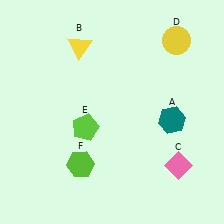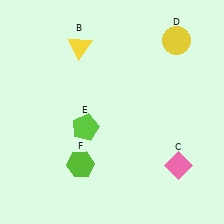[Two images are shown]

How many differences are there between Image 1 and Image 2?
There is 1 difference between the two images.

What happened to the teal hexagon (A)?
The teal hexagon (A) was removed in Image 2. It was in the bottom-right area of Image 1.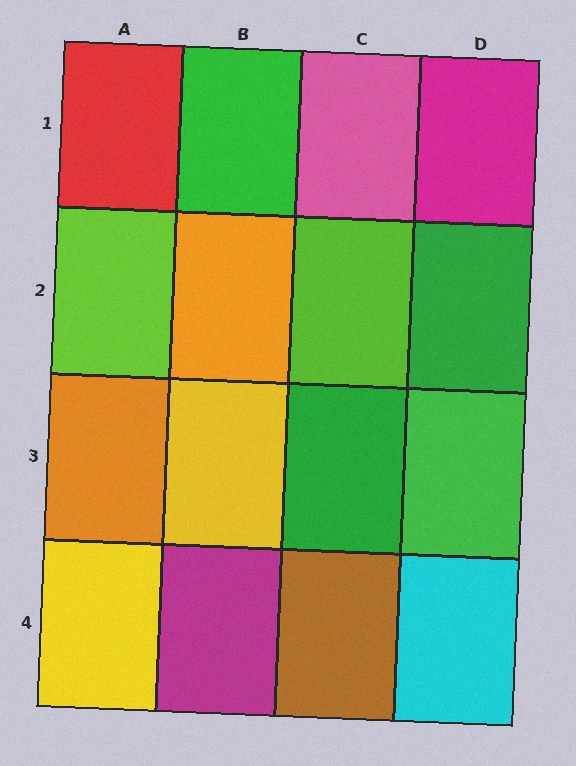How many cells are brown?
1 cell is brown.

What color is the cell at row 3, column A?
Orange.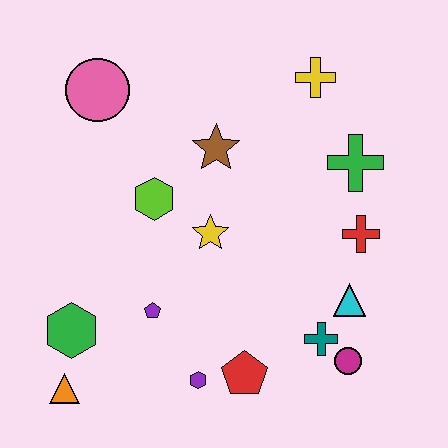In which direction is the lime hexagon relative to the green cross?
The lime hexagon is to the left of the green cross.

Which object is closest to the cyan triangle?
The teal cross is closest to the cyan triangle.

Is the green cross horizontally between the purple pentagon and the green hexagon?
No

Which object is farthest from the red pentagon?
The pink circle is farthest from the red pentagon.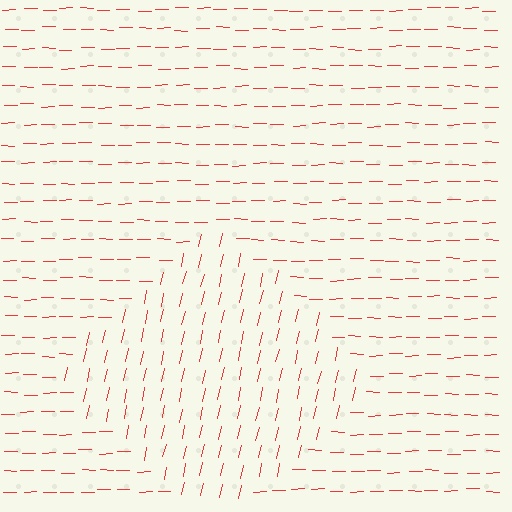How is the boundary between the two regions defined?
The boundary is defined purely by a change in line orientation (approximately 77 degrees difference). All lines are the same color and thickness.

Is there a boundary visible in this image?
Yes, there is a texture boundary formed by a change in line orientation.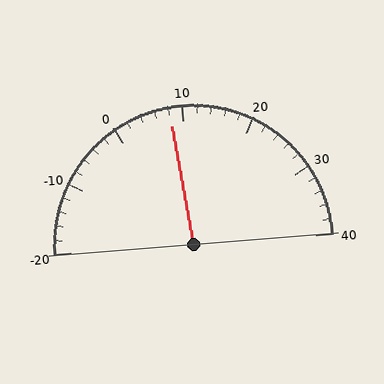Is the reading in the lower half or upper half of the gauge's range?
The reading is in the lower half of the range (-20 to 40).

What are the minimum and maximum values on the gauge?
The gauge ranges from -20 to 40.